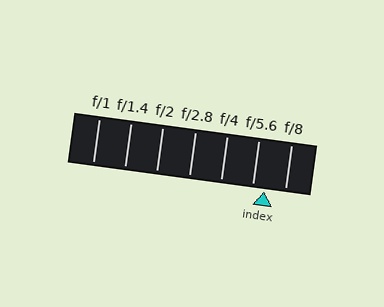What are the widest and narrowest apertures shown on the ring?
The widest aperture shown is f/1 and the narrowest is f/8.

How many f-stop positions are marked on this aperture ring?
There are 7 f-stop positions marked.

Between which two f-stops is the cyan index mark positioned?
The index mark is between f/5.6 and f/8.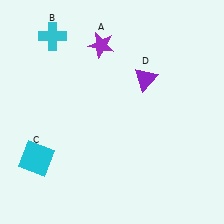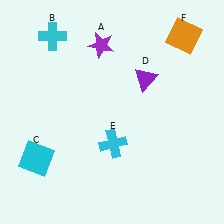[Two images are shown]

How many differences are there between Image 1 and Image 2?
There are 2 differences between the two images.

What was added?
A cyan cross (E), an orange square (F) were added in Image 2.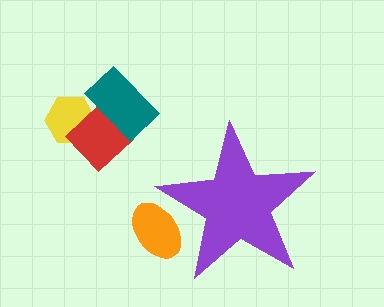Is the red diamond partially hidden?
No, the red diamond is fully visible.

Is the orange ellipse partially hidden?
Yes, the orange ellipse is partially hidden behind the purple star.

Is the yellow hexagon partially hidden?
No, the yellow hexagon is fully visible.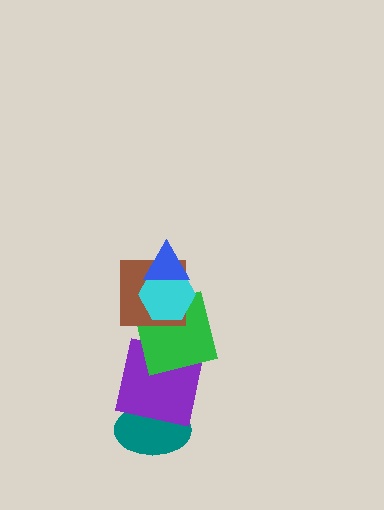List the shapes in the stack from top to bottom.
From top to bottom: the blue triangle, the cyan hexagon, the brown square, the green square, the purple square, the teal ellipse.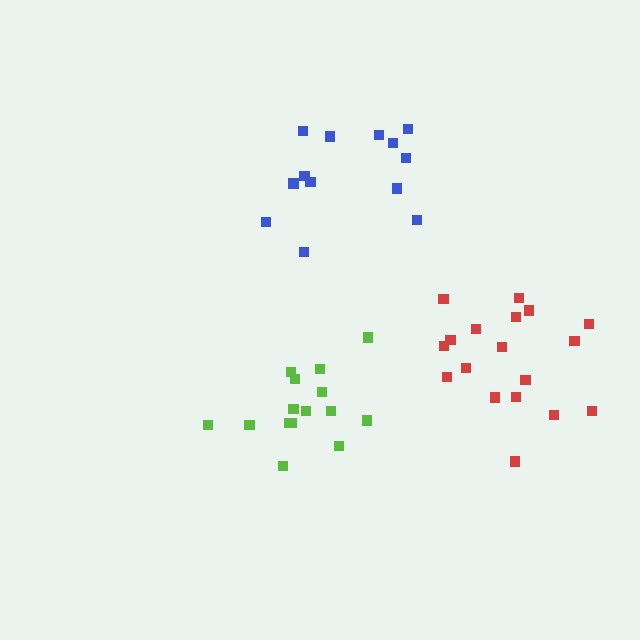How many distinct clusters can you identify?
There are 3 distinct clusters.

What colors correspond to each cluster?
The clusters are colored: lime, blue, red.